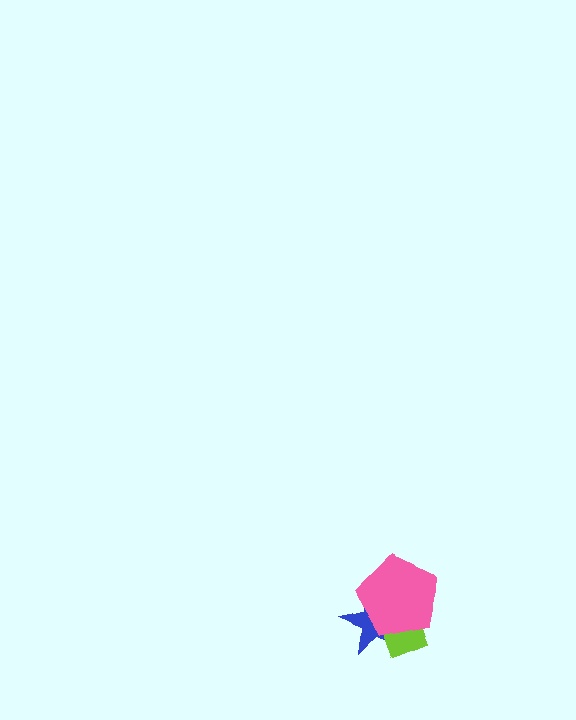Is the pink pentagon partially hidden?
No, no other shape covers it.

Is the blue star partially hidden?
Yes, it is partially covered by another shape.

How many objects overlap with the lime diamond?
2 objects overlap with the lime diamond.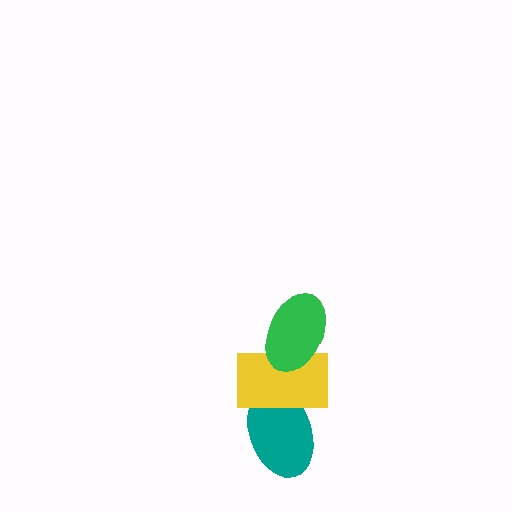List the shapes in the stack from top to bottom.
From top to bottom: the green ellipse, the yellow rectangle, the teal ellipse.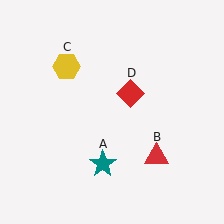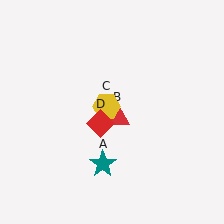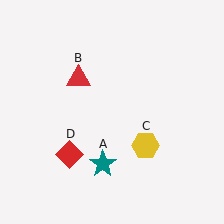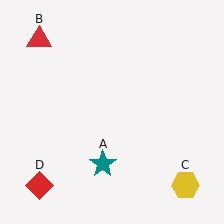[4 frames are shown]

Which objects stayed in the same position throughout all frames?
Teal star (object A) remained stationary.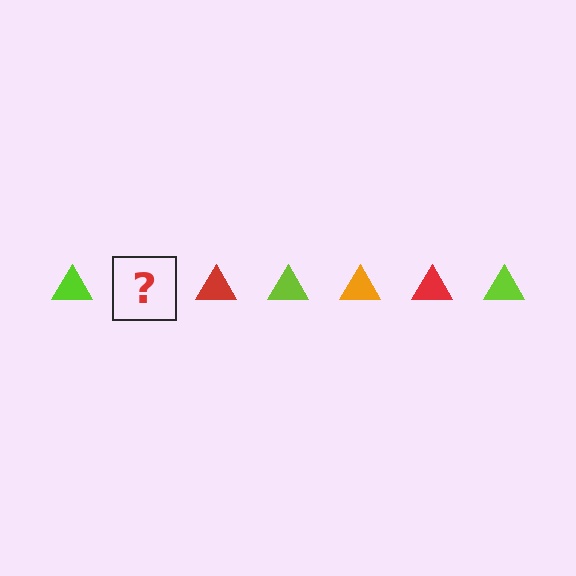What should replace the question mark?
The question mark should be replaced with an orange triangle.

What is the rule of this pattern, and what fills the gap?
The rule is that the pattern cycles through lime, orange, red triangles. The gap should be filled with an orange triangle.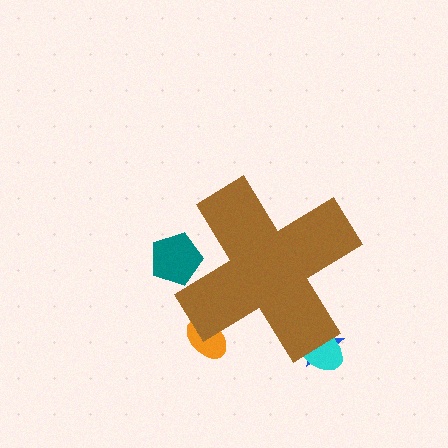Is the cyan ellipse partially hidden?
Yes, the cyan ellipse is partially hidden behind the brown cross.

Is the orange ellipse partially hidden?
Yes, the orange ellipse is partially hidden behind the brown cross.